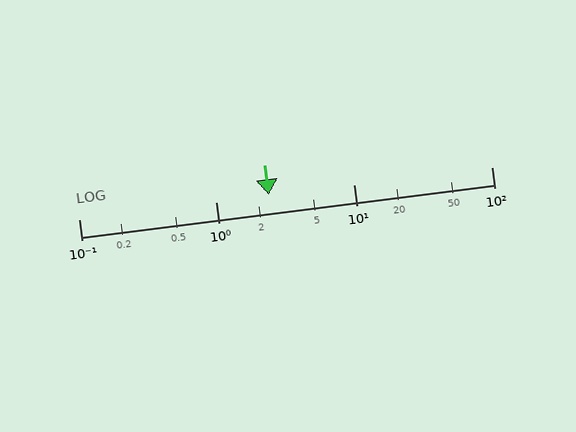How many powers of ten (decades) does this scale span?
The scale spans 3 decades, from 0.1 to 100.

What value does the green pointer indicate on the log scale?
The pointer indicates approximately 2.4.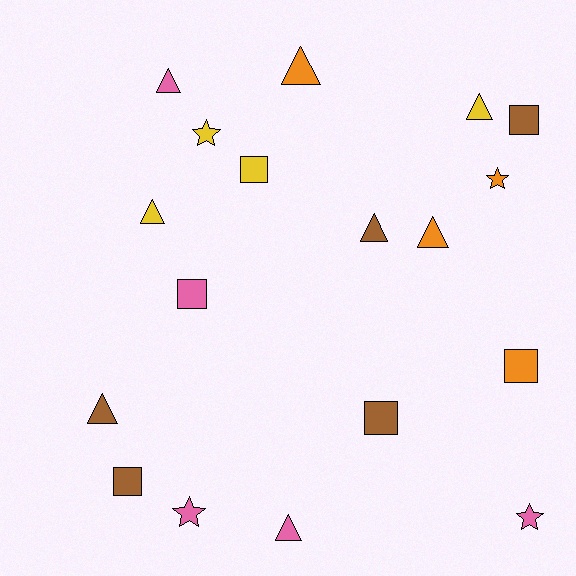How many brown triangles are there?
There are 2 brown triangles.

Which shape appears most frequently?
Triangle, with 8 objects.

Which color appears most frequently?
Pink, with 5 objects.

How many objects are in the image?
There are 18 objects.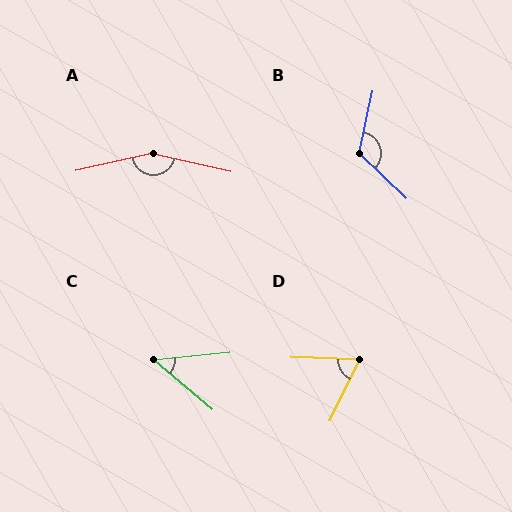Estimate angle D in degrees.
Approximately 67 degrees.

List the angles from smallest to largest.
C (46°), D (67°), B (121°), A (154°).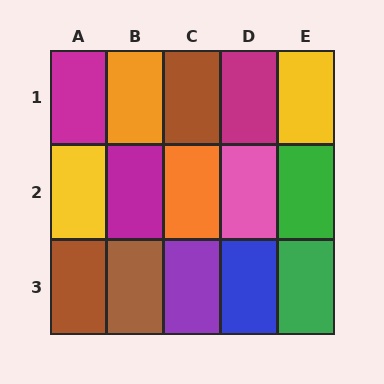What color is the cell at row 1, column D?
Magenta.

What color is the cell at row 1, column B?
Orange.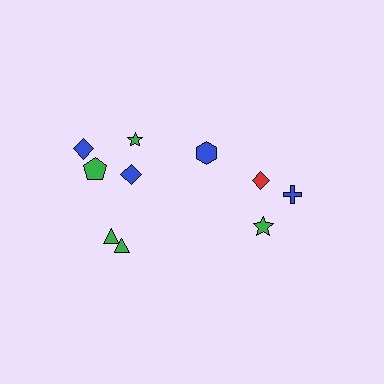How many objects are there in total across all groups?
There are 10 objects.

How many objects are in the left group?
There are 6 objects.